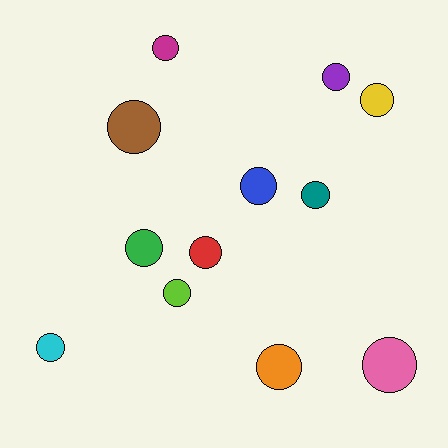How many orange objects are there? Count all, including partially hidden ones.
There is 1 orange object.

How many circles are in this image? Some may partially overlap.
There are 12 circles.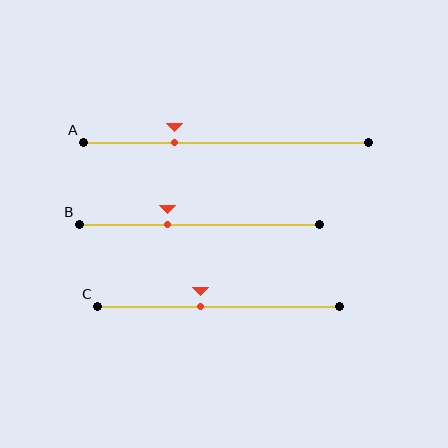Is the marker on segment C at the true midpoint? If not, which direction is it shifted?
No, the marker on segment C is shifted to the left by about 7% of the segment length.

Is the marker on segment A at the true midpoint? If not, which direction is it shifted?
No, the marker on segment A is shifted to the left by about 18% of the segment length.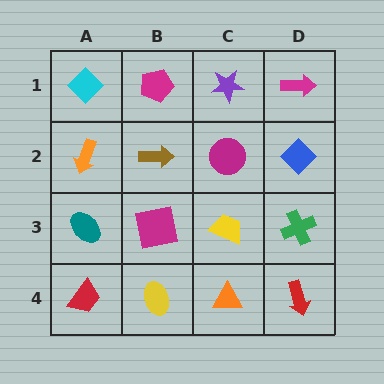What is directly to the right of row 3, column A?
A magenta square.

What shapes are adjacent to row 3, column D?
A blue diamond (row 2, column D), a red arrow (row 4, column D), a yellow trapezoid (row 3, column C).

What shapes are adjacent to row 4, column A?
A teal ellipse (row 3, column A), a yellow ellipse (row 4, column B).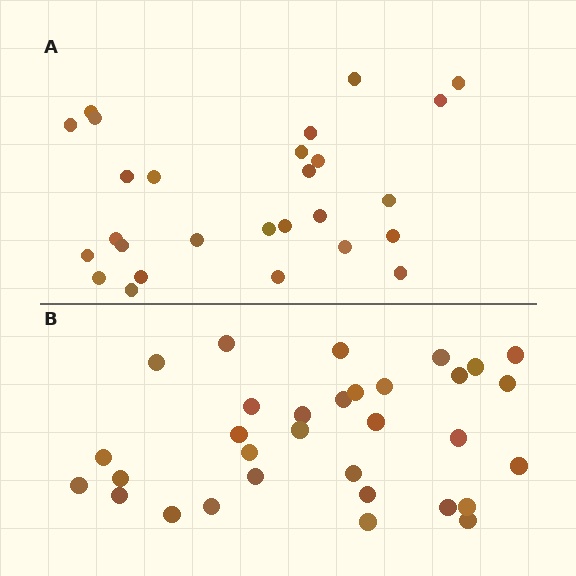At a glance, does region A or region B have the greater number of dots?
Region B (the bottom region) has more dots.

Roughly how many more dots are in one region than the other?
Region B has about 5 more dots than region A.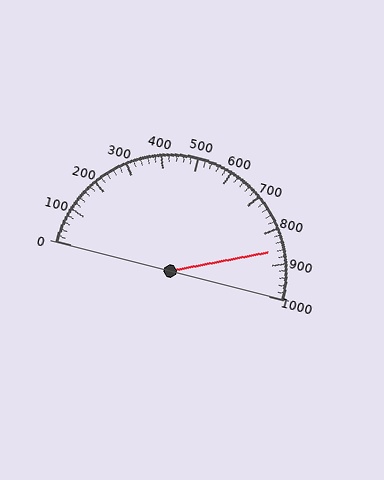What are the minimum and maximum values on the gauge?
The gauge ranges from 0 to 1000.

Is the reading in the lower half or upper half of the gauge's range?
The reading is in the upper half of the range (0 to 1000).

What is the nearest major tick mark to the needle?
The nearest major tick mark is 900.